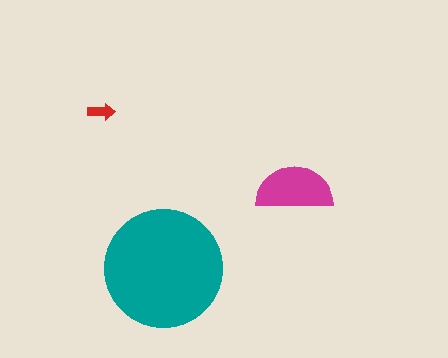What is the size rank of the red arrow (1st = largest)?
3rd.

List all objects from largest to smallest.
The teal circle, the magenta semicircle, the red arrow.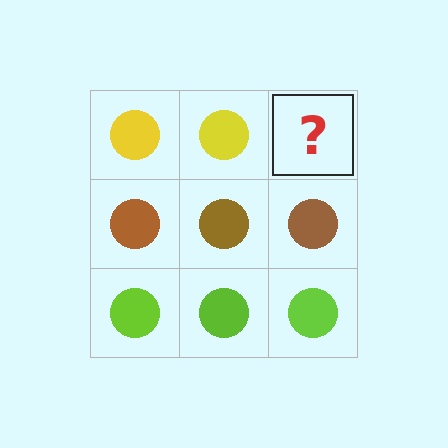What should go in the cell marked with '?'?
The missing cell should contain a yellow circle.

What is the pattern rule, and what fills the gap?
The rule is that each row has a consistent color. The gap should be filled with a yellow circle.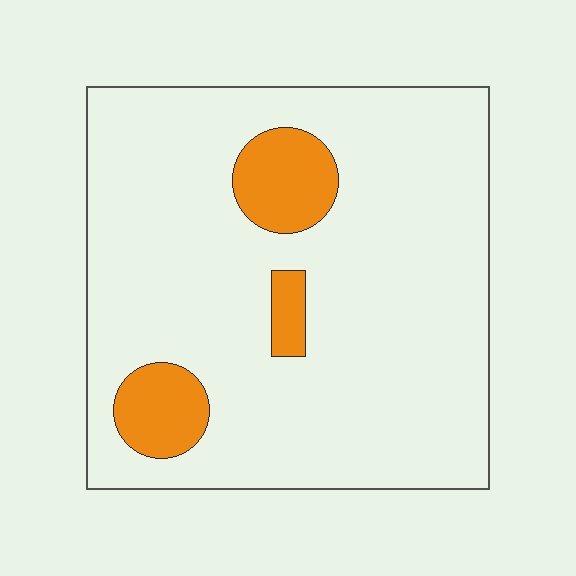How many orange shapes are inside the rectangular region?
3.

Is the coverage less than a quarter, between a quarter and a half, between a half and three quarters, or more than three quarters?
Less than a quarter.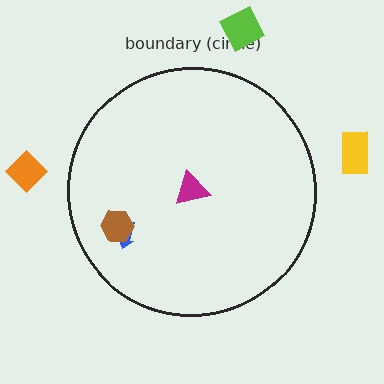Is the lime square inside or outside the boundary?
Outside.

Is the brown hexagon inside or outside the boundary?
Inside.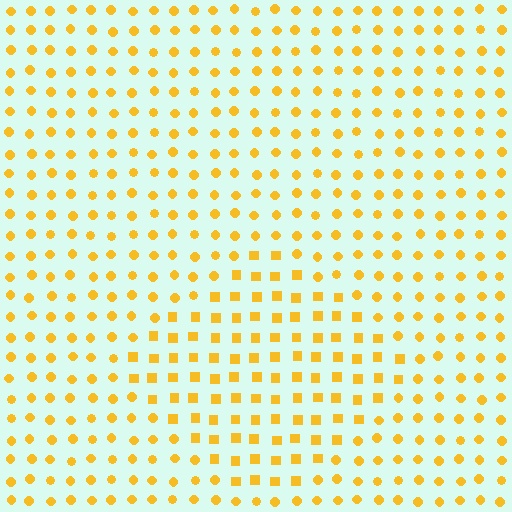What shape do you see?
I see a diamond.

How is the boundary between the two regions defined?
The boundary is defined by a change in element shape: squares inside vs. circles outside. All elements share the same color and spacing.